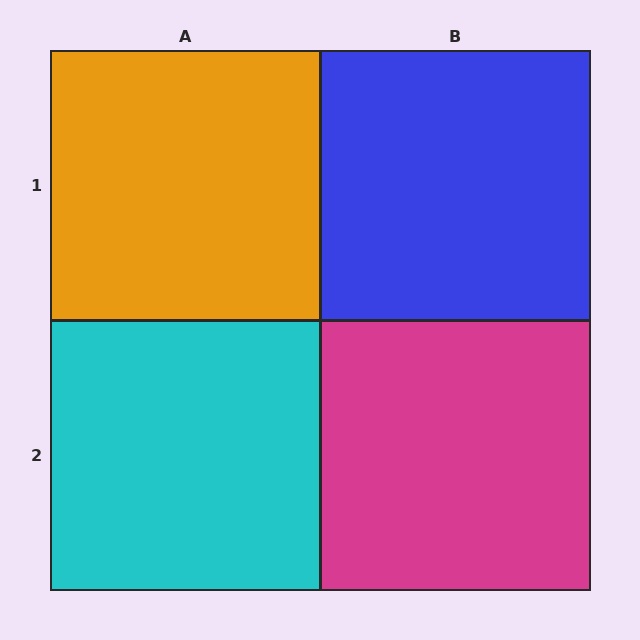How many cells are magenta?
1 cell is magenta.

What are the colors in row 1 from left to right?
Orange, blue.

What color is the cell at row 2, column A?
Cyan.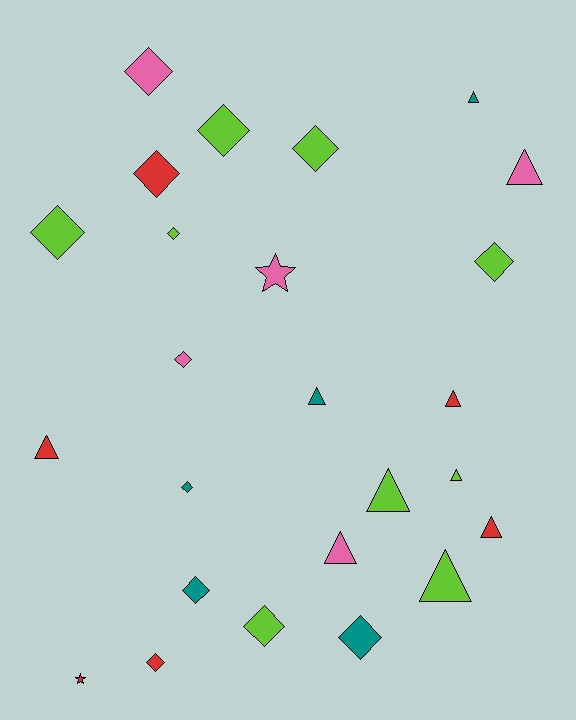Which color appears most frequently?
Lime, with 9 objects.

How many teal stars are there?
There are no teal stars.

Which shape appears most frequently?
Diamond, with 13 objects.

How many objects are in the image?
There are 25 objects.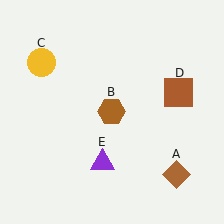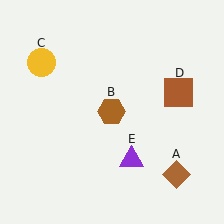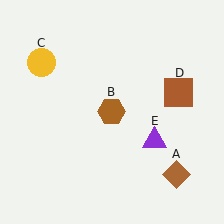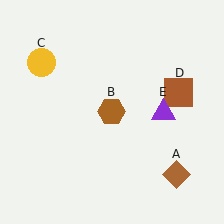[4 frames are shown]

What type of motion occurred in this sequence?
The purple triangle (object E) rotated counterclockwise around the center of the scene.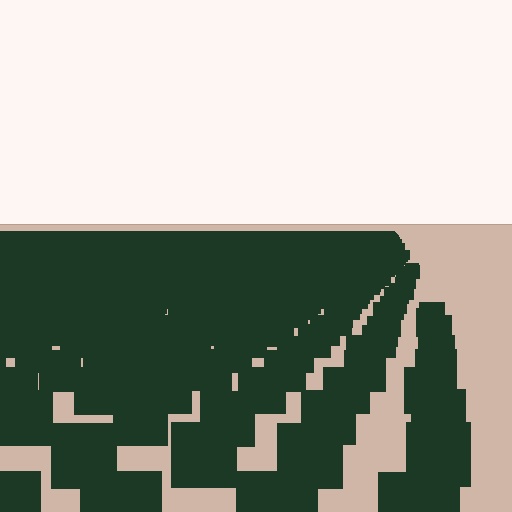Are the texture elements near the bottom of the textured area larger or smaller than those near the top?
Larger. Near the bottom, elements are closer to the viewer and appear at a bigger on-screen size.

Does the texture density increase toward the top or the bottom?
Density increases toward the top.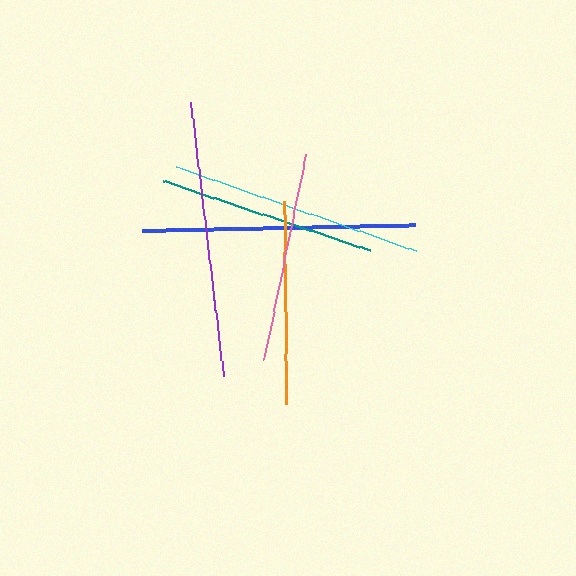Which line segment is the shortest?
The orange line is the shortest at approximately 202 pixels.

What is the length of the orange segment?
The orange segment is approximately 202 pixels long.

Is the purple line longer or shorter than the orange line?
The purple line is longer than the orange line.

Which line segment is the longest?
The purple line is the longest at approximately 276 pixels.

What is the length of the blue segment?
The blue segment is approximately 273 pixels long.